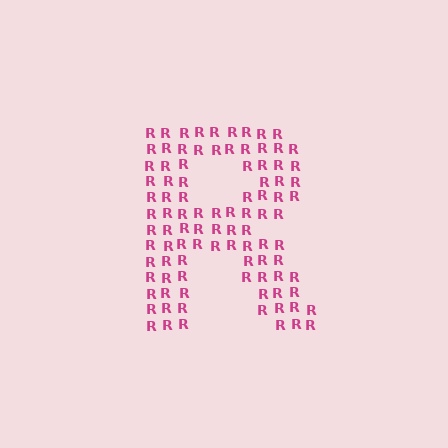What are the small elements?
The small elements are letter R's.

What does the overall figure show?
The overall figure shows the letter R.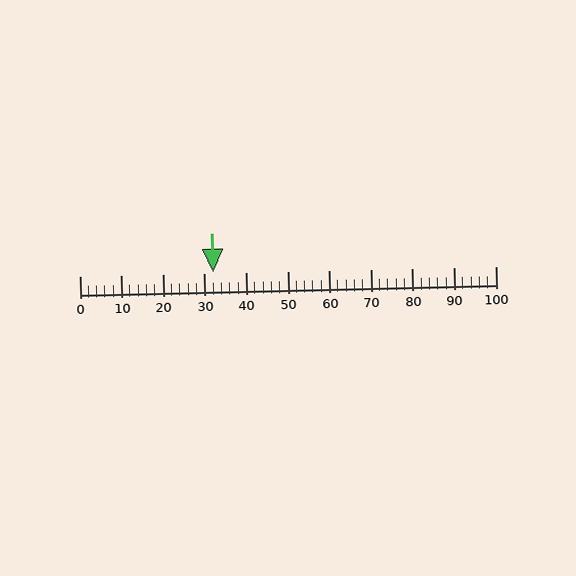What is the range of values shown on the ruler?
The ruler shows values from 0 to 100.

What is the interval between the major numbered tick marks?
The major tick marks are spaced 10 units apart.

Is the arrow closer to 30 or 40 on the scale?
The arrow is closer to 30.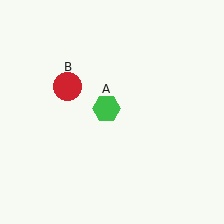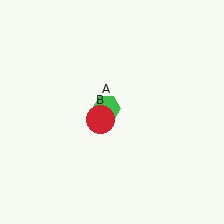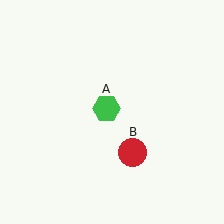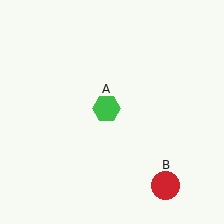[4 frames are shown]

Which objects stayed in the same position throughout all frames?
Green hexagon (object A) remained stationary.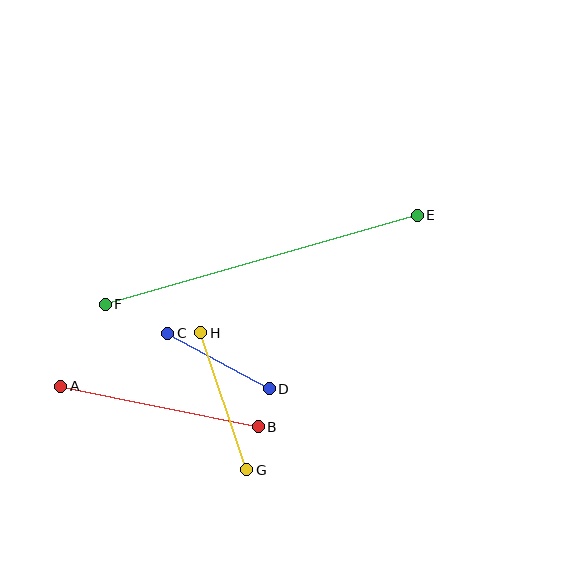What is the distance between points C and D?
The distance is approximately 116 pixels.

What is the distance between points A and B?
The distance is approximately 202 pixels.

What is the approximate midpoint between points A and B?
The midpoint is at approximately (160, 406) pixels.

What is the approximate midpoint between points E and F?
The midpoint is at approximately (261, 260) pixels.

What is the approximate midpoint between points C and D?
The midpoint is at approximately (219, 361) pixels.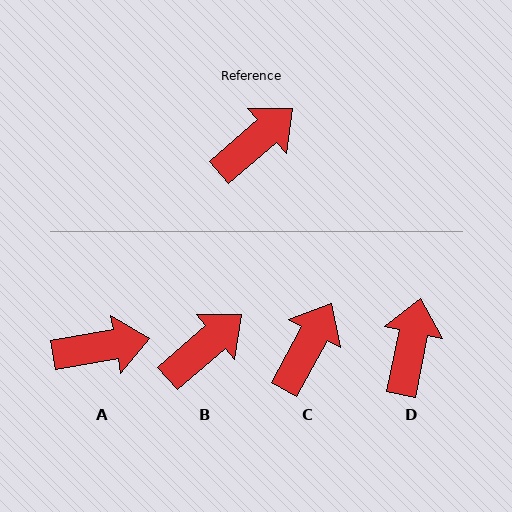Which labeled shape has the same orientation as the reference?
B.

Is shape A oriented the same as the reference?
No, it is off by about 31 degrees.